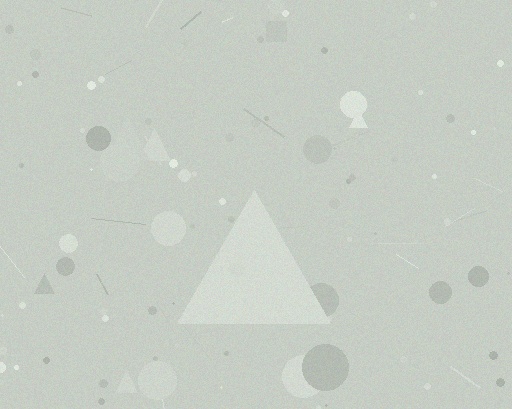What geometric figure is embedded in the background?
A triangle is embedded in the background.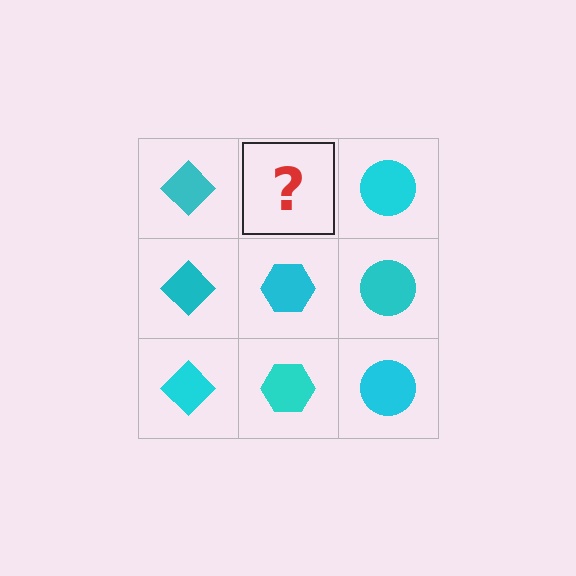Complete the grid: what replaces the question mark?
The question mark should be replaced with a cyan hexagon.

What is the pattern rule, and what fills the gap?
The rule is that each column has a consistent shape. The gap should be filled with a cyan hexagon.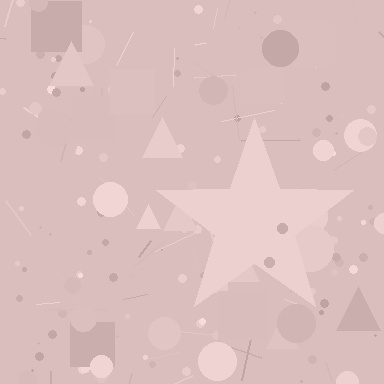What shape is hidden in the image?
A star is hidden in the image.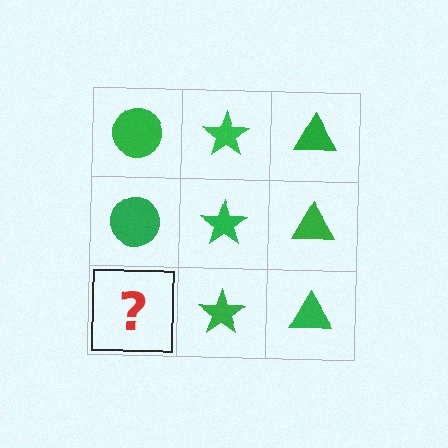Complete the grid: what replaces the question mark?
The question mark should be replaced with a green circle.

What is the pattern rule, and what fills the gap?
The rule is that each column has a consistent shape. The gap should be filled with a green circle.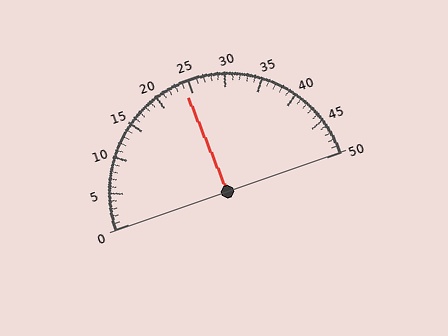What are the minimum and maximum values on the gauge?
The gauge ranges from 0 to 50.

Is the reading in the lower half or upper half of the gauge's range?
The reading is in the lower half of the range (0 to 50).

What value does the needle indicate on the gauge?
The needle indicates approximately 24.